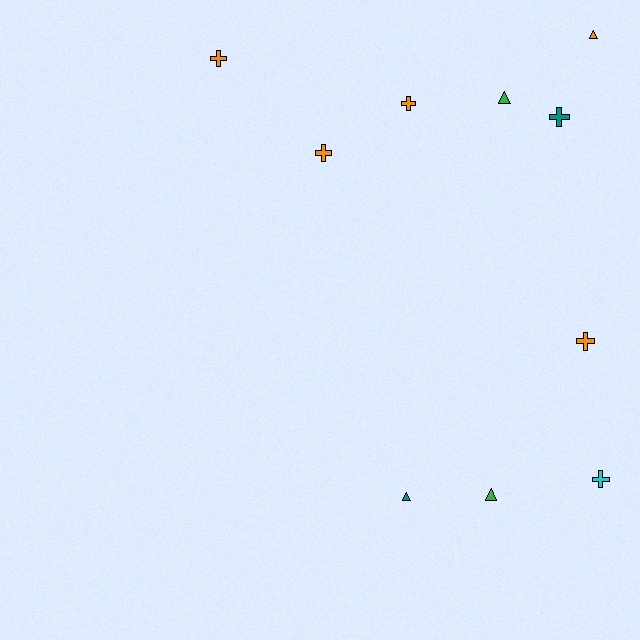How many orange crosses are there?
There are 4 orange crosses.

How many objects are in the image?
There are 10 objects.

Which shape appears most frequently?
Cross, with 6 objects.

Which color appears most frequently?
Orange, with 5 objects.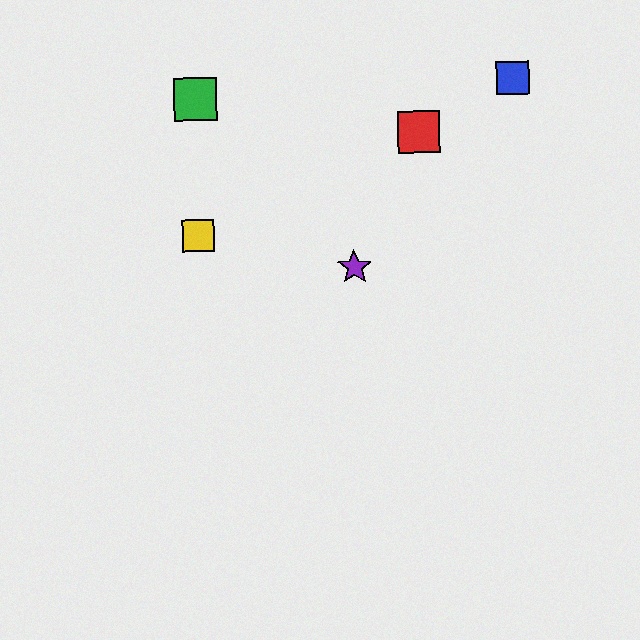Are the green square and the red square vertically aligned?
No, the green square is at x≈195 and the red square is at x≈418.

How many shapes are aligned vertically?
2 shapes (the green square, the yellow square) are aligned vertically.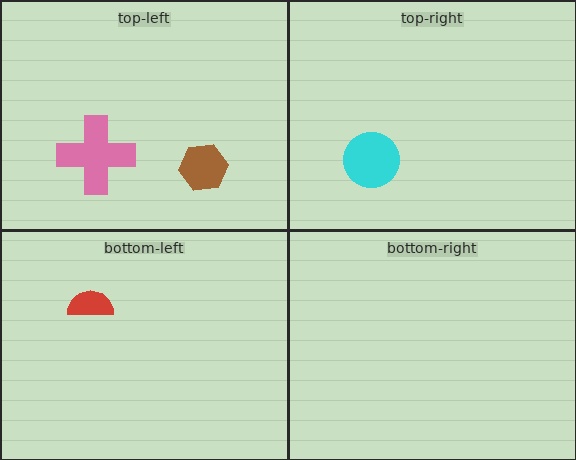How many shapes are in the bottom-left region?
1.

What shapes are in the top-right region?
The cyan circle.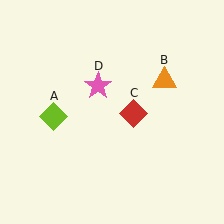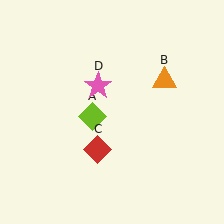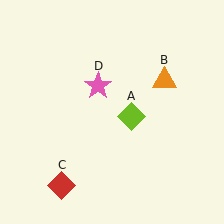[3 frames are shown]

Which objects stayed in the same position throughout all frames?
Orange triangle (object B) and pink star (object D) remained stationary.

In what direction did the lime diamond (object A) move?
The lime diamond (object A) moved right.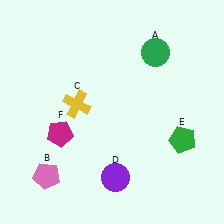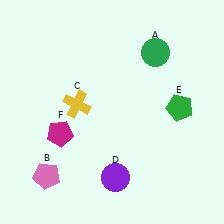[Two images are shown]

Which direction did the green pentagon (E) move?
The green pentagon (E) moved up.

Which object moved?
The green pentagon (E) moved up.